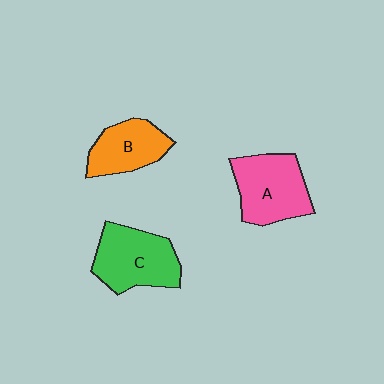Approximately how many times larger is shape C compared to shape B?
Approximately 1.4 times.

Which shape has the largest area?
Shape C (green).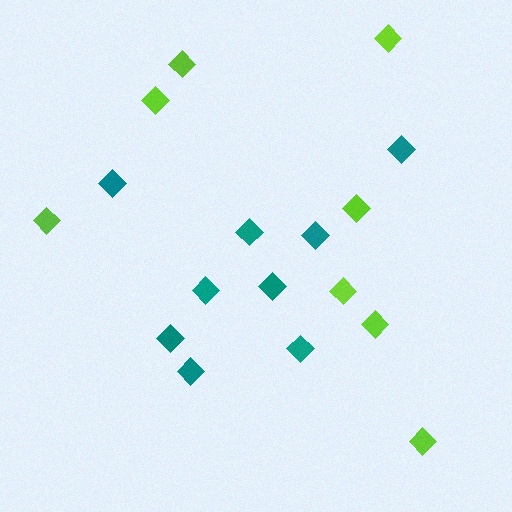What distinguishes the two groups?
There are 2 groups: one group of lime diamonds (8) and one group of teal diamonds (9).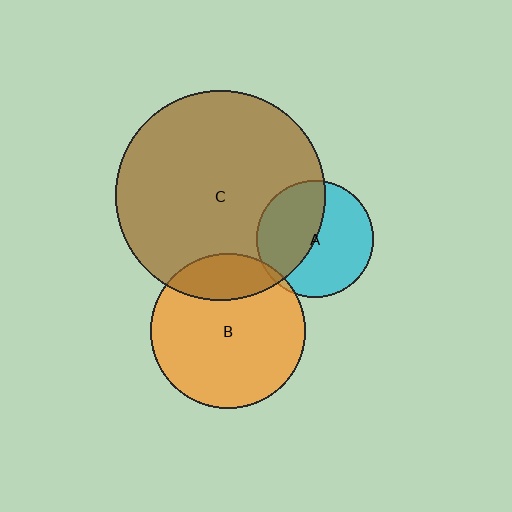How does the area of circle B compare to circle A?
Approximately 1.8 times.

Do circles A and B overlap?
Yes.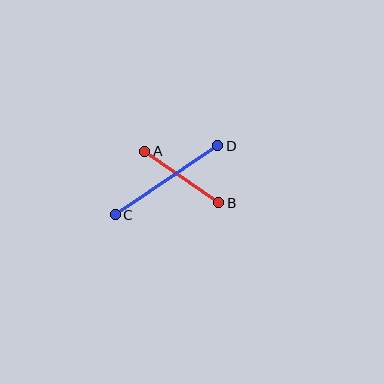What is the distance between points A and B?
The distance is approximately 90 pixels.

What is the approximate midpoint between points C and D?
The midpoint is at approximately (167, 180) pixels.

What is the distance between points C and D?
The distance is approximately 124 pixels.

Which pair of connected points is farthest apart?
Points C and D are farthest apart.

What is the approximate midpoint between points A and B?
The midpoint is at approximately (182, 177) pixels.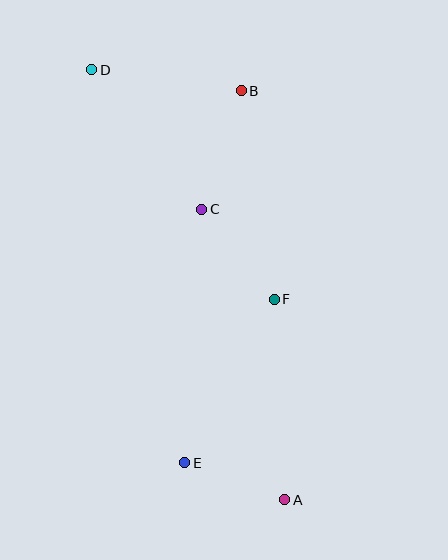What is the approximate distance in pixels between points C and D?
The distance between C and D is approximately 177 pixels.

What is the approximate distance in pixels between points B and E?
The distance between B and E is approximately 376 pixels.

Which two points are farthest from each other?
Points A and D are farthest from each other.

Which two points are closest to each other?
Points A and E are closest to each other.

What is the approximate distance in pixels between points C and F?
The distance between C and F is approximately 116 pixels.